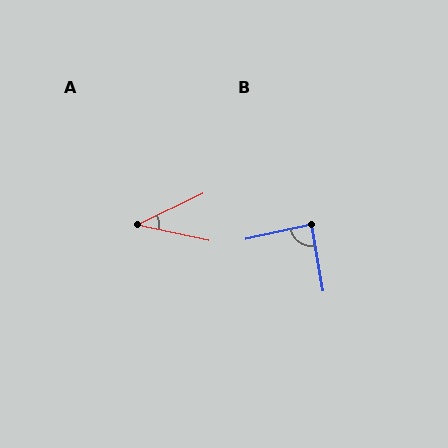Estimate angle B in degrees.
Approximately 87 degrees.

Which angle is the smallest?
A, at approximately 38 degrees.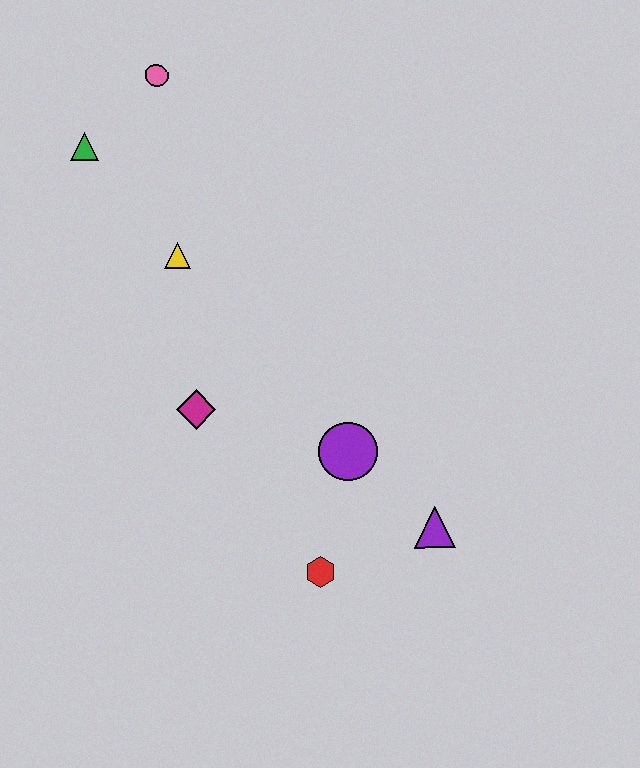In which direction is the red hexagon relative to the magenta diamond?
The red hexagon is below the magenta diamond.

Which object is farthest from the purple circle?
The pink circle is farthest from the purple circle.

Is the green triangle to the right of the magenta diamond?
No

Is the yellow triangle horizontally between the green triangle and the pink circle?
No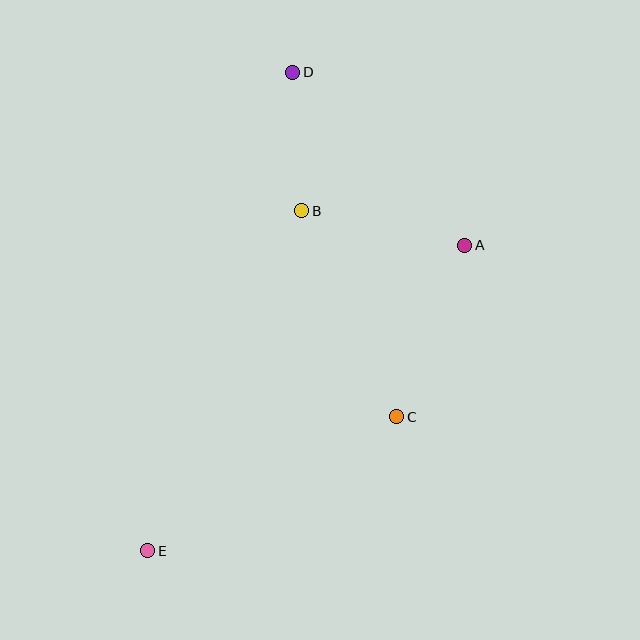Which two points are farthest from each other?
Points D and E are farthest from each other.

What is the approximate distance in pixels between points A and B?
The distance between A and B is approximately 167 pixels.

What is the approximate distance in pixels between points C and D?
The distance between C and D is approximately 360 pixels.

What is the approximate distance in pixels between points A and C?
The distance between A and C is approximately 184 pixels.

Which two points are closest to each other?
Points B and D are closest to each other.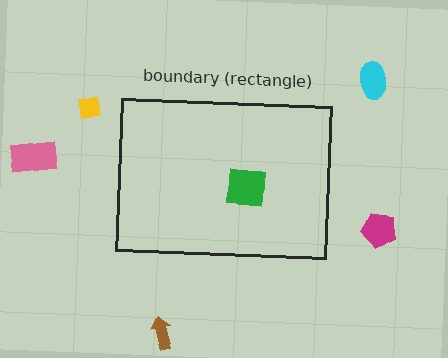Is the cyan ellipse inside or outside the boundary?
Outside.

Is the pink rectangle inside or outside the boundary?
Outside.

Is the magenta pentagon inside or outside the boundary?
Outside.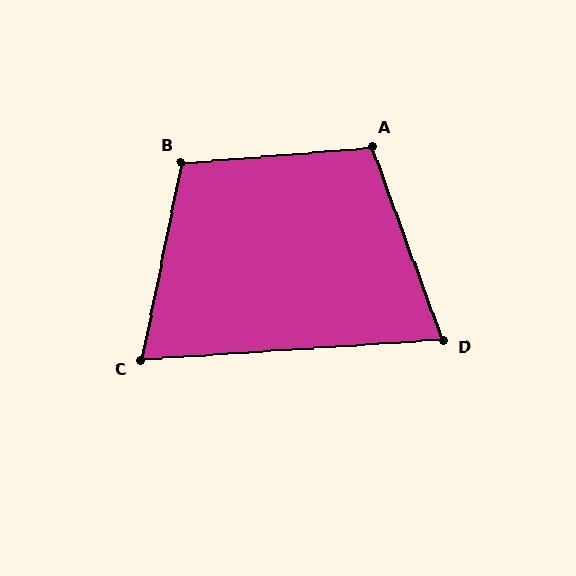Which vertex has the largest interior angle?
B, at approximately 106 degrees.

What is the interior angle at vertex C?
Approximately 75 degrees (acute).